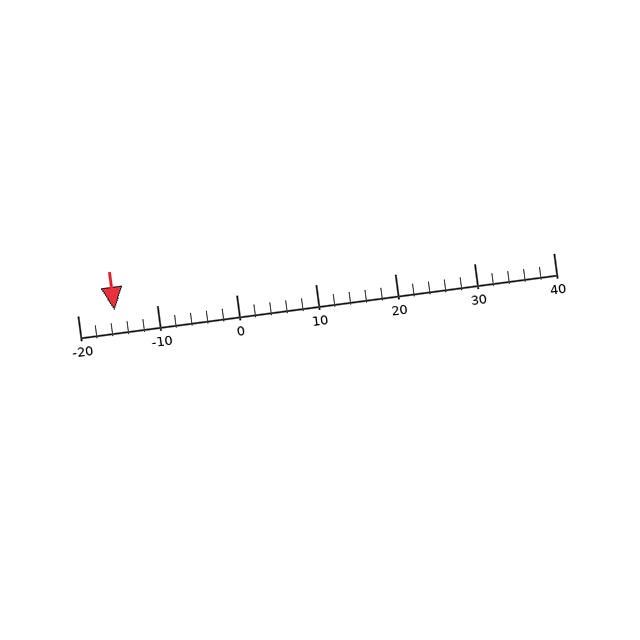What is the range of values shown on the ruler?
The ruler shows values from -20 to 40.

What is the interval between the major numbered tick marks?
The major tick marks are spaced 10 units apart.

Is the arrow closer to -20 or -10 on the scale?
The arrow is closer to -20.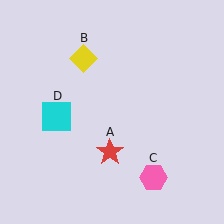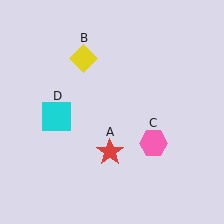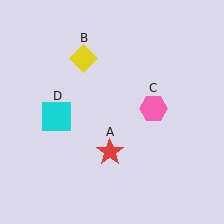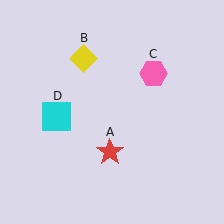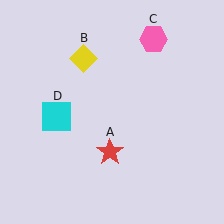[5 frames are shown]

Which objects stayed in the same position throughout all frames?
Red star (object A) and yellow diamond (object B) and cyan square (object D) remained stationary.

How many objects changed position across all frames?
1 object changed position: pink hexagon (object C).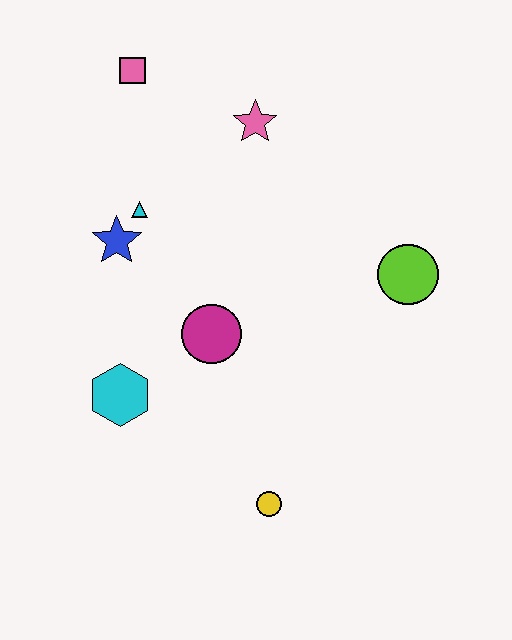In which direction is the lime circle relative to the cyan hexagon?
The lime circle is to the right of the cyan hexagon.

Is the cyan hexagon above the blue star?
No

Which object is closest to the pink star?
The pink square is closest to the pink star.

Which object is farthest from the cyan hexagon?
The pink square is farthest from the cyan hexagon.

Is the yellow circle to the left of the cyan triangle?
No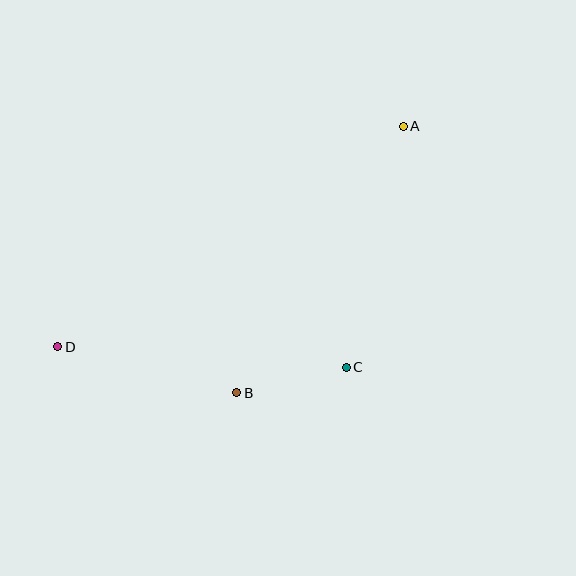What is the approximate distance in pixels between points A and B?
The distance between A and B is approximately 314 pixels.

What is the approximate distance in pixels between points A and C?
The distance between A and C is approximately 248 pixels.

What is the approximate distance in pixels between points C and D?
The distance between C and D is approximately 289 pixels.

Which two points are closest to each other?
Points B and C are closest to each other.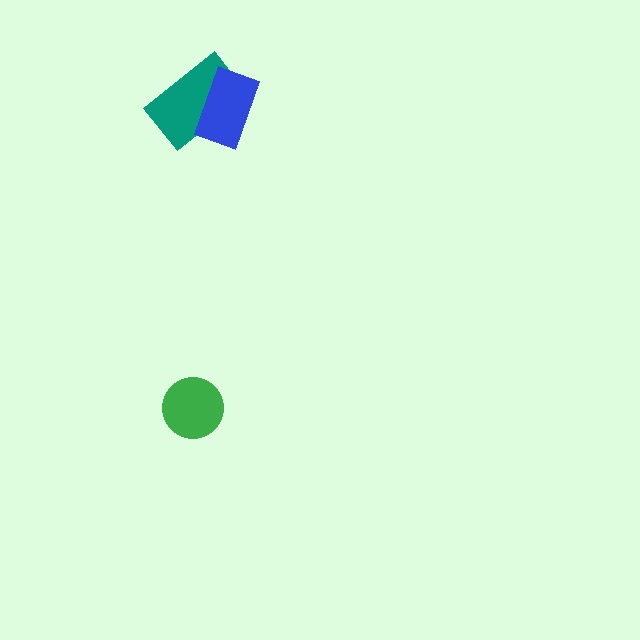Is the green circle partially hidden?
No, no other shape covers it.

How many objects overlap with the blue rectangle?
1 object overlaps with the blue rectangle.